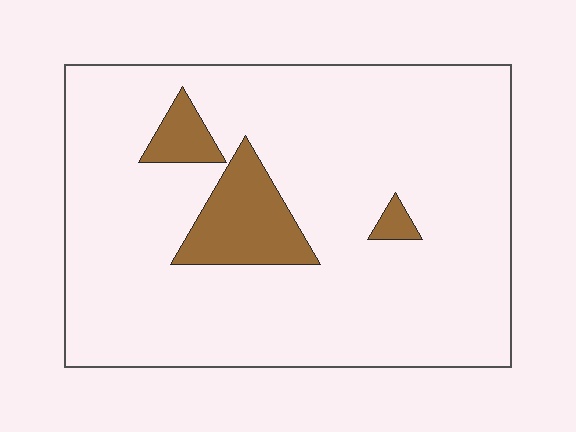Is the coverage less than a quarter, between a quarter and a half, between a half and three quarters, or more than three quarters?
Less than a quarter.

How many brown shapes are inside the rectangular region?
3.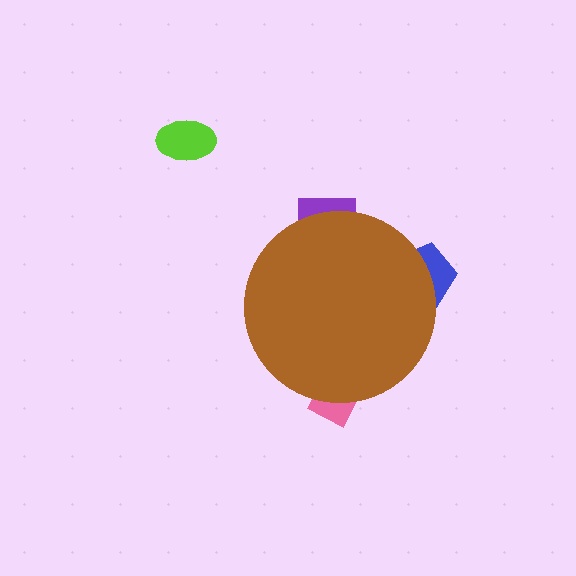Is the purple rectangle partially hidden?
Yes, the purple rectangle is partially hidden behind the brown circle.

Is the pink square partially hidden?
Yes, the pink square is partially hidden behind the brown circle.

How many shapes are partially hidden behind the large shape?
3 shapes are partially hidden.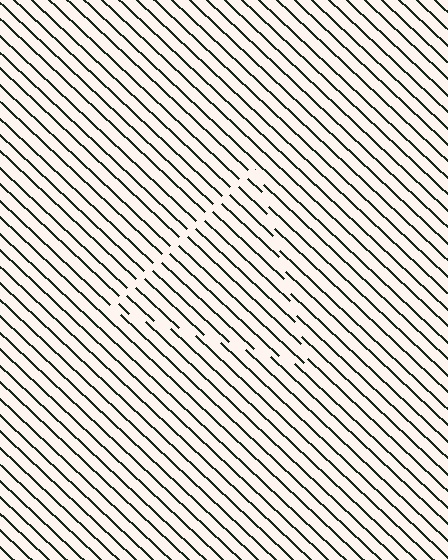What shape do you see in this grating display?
An illusory triangle. The interior of the shape contains the same grating, shifted by half a period — the contour is defined by the phase discontinuity where line-ends from the inner and outer gratings abut.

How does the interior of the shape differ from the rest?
The interior of the shape contains the same grating, shifted by half a period — the contour is defined by the phase discontinuity where line-ends from the inner and outer gratings abut.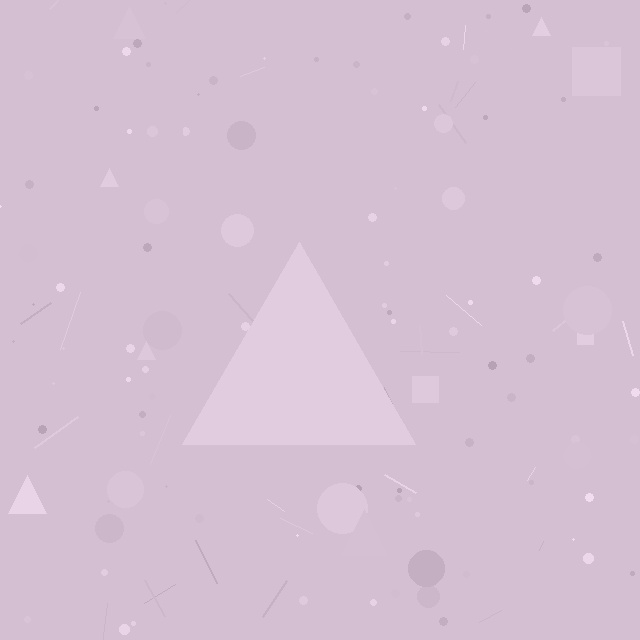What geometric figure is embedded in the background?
A triangle is embedded in the background.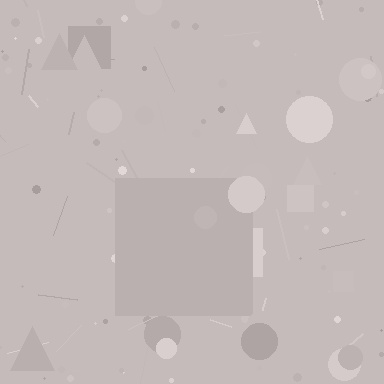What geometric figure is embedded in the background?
A square is embedded in the background.